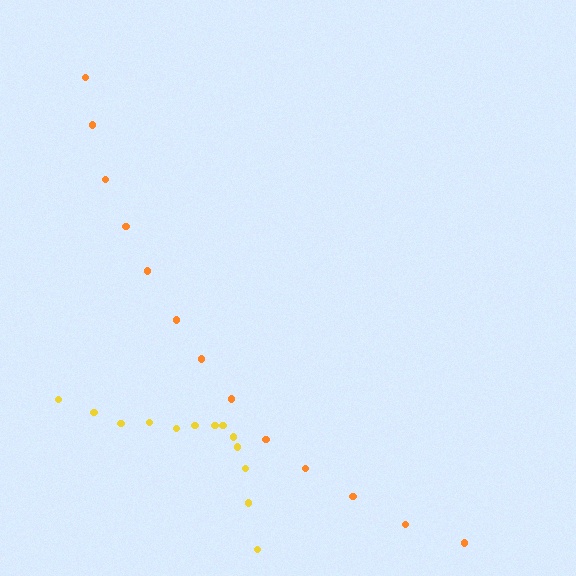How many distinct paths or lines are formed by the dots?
There are 2 distinct paths.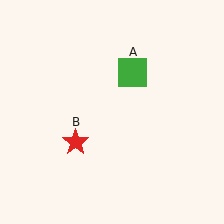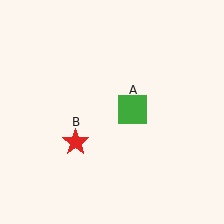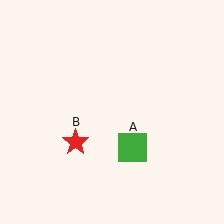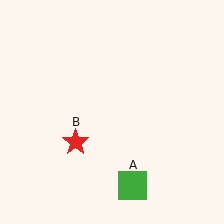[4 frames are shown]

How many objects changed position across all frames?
1 object changed position: green square (object A).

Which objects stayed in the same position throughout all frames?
Red star (object B) remained stationary.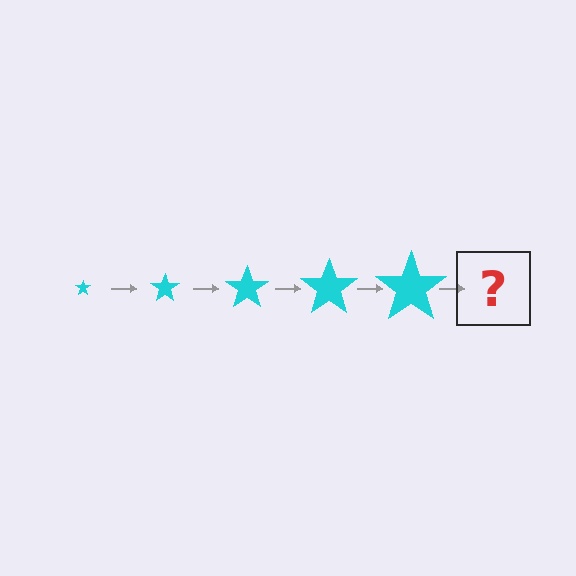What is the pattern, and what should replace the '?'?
The pattern is that the star gets progressively larger each step. The '?' should be a cyan star, larger than the previous one.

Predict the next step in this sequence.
The next step is a cyan star, larger than the previous one.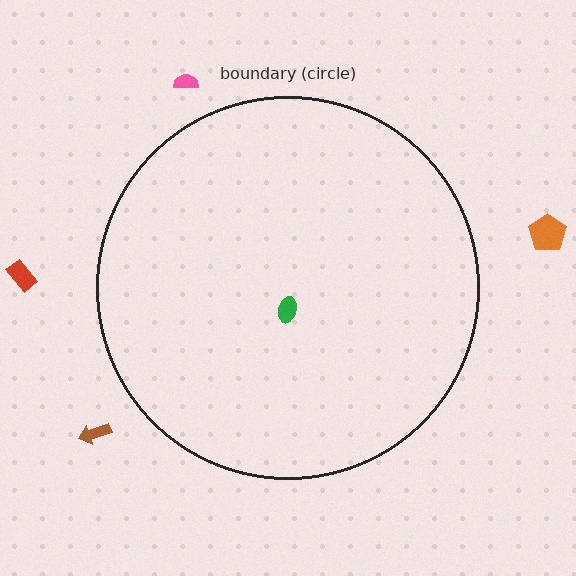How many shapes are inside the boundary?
1 inside, 4 outside.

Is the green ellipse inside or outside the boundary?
Inside.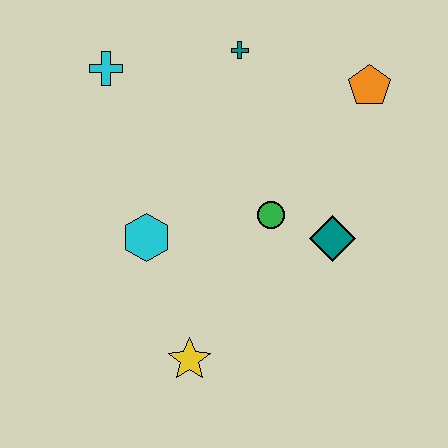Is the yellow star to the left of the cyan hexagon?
No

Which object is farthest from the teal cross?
The yellow star is farthest from the teal cross.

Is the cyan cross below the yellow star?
No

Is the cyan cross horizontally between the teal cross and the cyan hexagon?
No